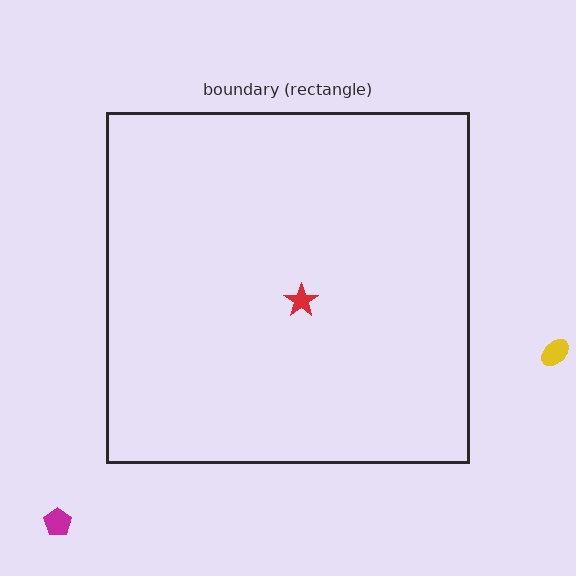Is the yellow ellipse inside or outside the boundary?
Outside.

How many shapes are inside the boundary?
1 inside, 2 outside.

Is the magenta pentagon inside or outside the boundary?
Outside.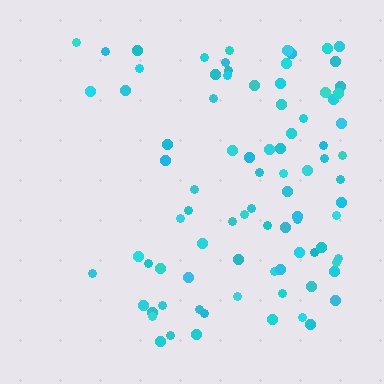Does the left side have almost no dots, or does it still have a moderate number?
Still a moderate number, just noticeably fewer than the right.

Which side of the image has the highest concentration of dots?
The right.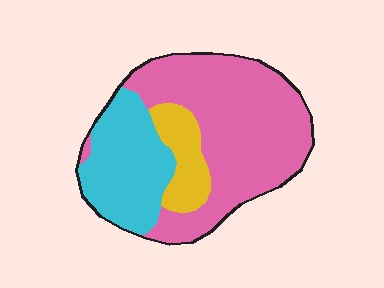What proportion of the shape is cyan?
Cyan covers around 30% of the shape.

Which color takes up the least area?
Yellow, at roughly 15%.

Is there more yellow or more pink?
Pink.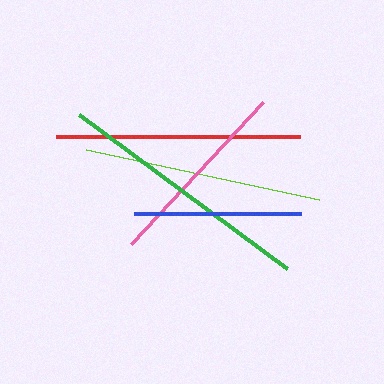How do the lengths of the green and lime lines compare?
The green and lime lines are approximately the same length.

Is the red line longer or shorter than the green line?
The green line is longer than the red line.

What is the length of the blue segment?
The blue segment is approximately 167 pixels long.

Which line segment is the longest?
The green line is the longest at approximately 259 pixels.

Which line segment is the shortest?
The blue line is the shortest at approximately 167 pixels.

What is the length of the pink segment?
The pink segment is approximately 194 pixels long.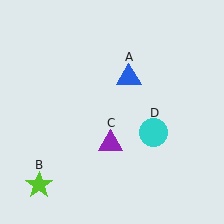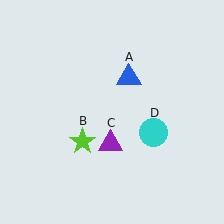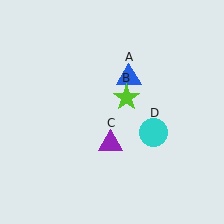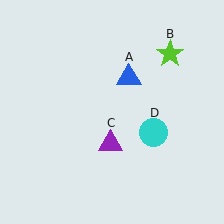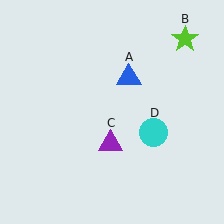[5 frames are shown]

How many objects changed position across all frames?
1 object changed position: lime star (object B).